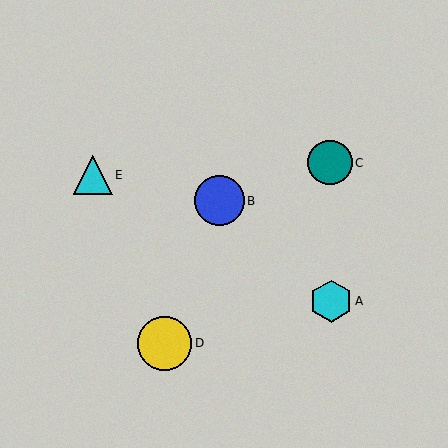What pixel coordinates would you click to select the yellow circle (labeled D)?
Click at (165, 343) to select the yellow circle D.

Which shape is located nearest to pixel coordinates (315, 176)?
The teal circle (labeled C) at (330, 163) is nearest to that location.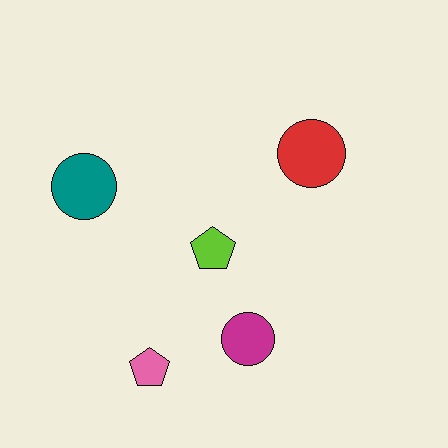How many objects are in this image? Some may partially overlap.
There are 5 objects.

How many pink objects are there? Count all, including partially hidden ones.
There is 1 pink object.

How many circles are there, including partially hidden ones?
There are 3 circles.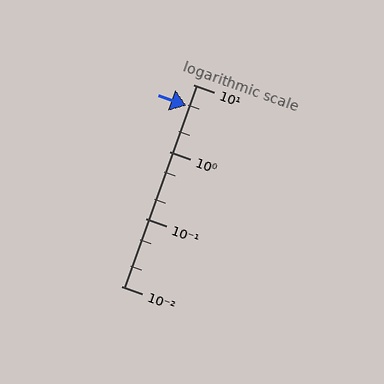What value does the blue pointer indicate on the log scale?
The pointer indicates approximately 4.8.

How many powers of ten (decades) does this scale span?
The scale spans 3 decades, from 0.01 to 10.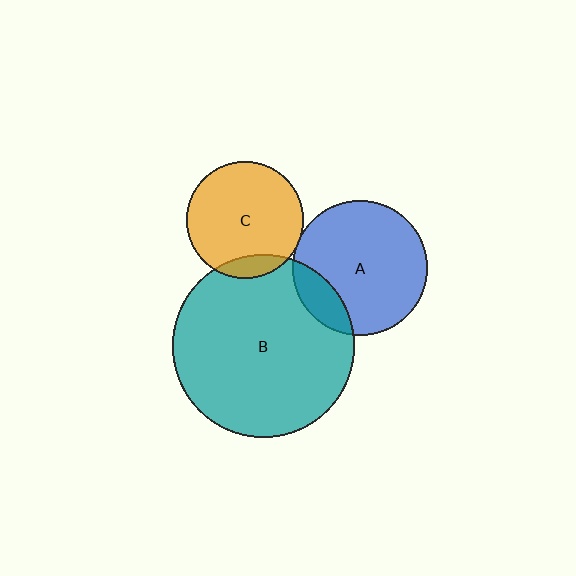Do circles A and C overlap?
Yes.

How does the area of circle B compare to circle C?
Approximately 2.4 times.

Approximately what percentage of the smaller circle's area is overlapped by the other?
Approximately 5%.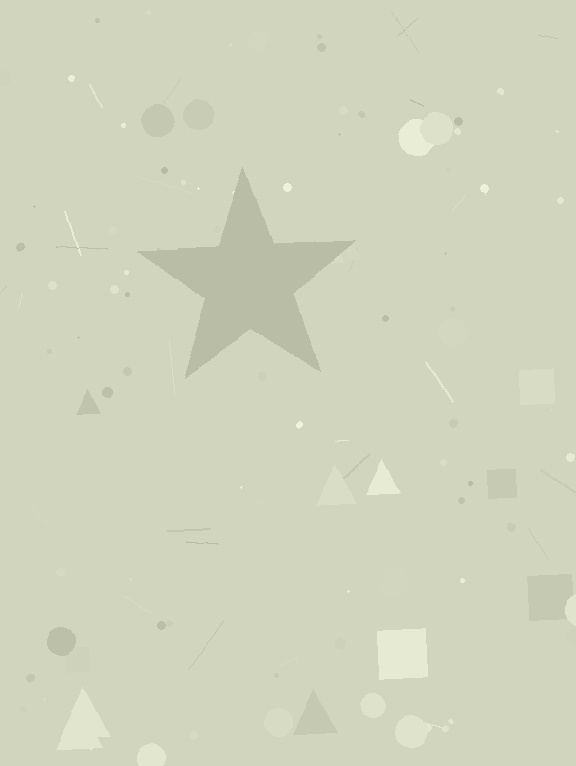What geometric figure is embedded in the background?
A star is embedded in the background.